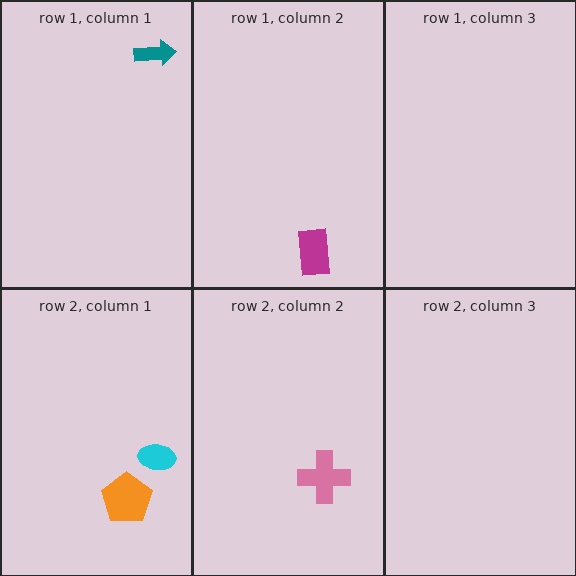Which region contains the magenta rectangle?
The row 1, column 2 region.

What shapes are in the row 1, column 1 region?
The teal arrow.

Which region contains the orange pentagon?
The row 2, column 1 region.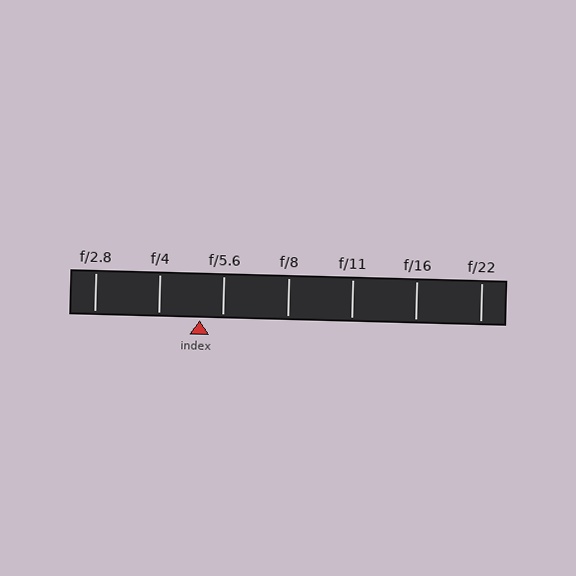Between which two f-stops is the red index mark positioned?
The index mark is between f/4 and f/5.6.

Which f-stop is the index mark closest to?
The index mark is closest to f/5.6.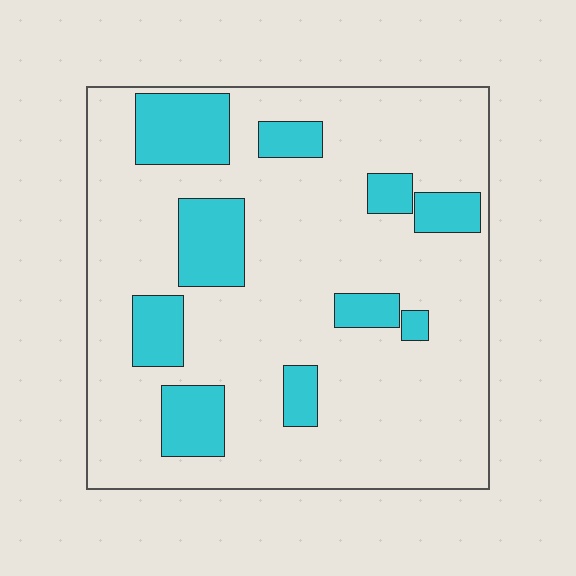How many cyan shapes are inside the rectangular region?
10.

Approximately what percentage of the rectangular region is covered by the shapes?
Approximately 20%.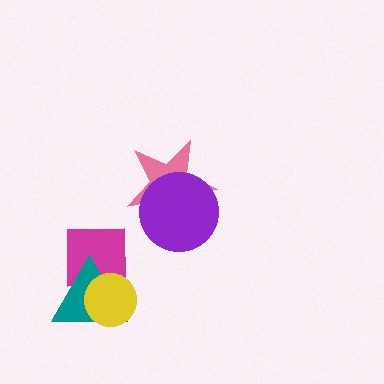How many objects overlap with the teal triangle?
2 objects overlap with the teal triangle.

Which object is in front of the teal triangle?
The yellow circle is in front of the teal triangle.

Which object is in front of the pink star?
The purple circle is in front of the pink star.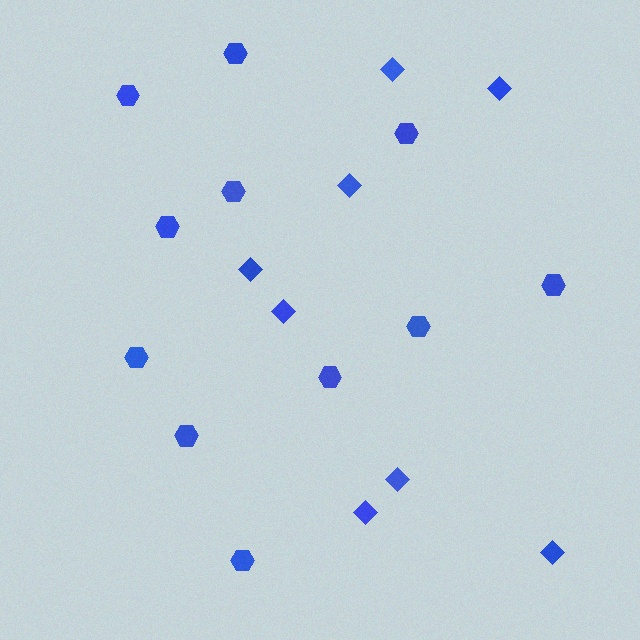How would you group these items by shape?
There are 2 groups: one group of diamonds (8) and one group of hexagons (11).